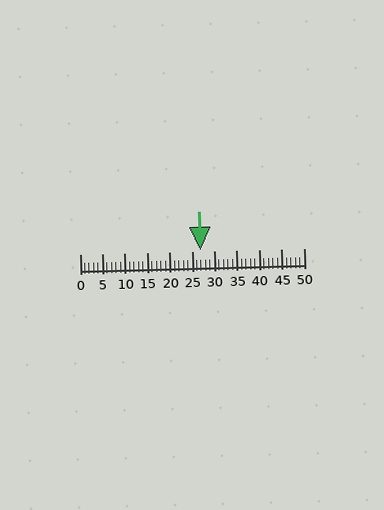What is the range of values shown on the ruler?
The ruler shows values from 0 to 50.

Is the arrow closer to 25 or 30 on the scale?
The arrow is closer to 25.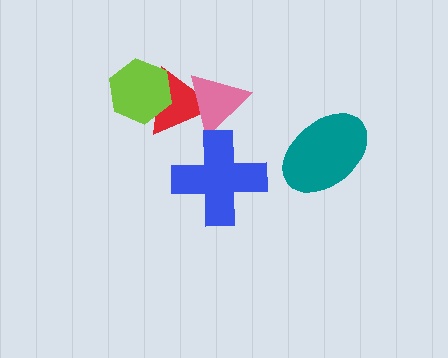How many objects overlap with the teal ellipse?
0 objects overlap with the teal ellipse.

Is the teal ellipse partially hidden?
No, no other shape covers it.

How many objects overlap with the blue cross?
0 objects overlap with the blue cross.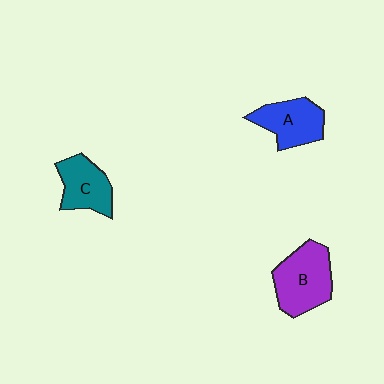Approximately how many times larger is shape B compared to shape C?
Approximately 1.3 times.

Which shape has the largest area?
Shape B (purple).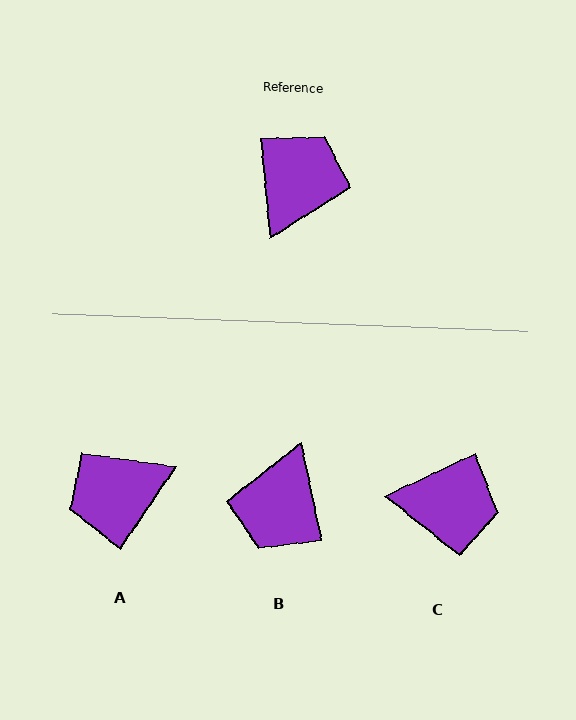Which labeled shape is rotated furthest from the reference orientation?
B, about 174 degrees away.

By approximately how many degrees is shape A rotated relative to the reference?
Approximately 141 degrees counter-clockwise.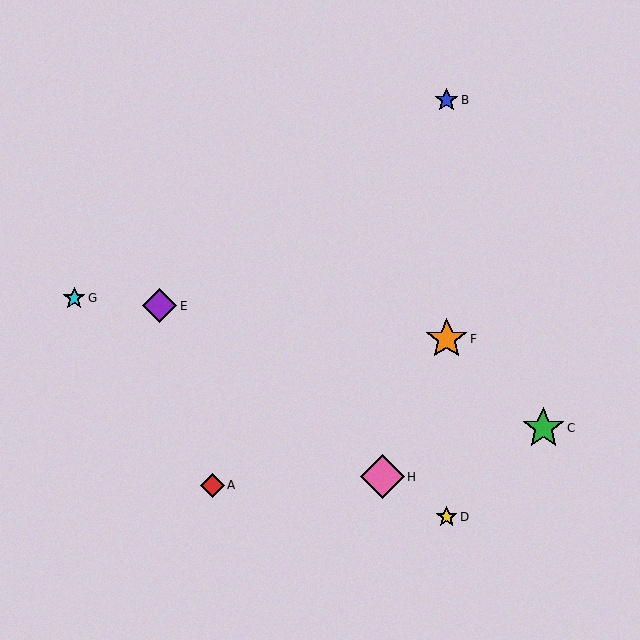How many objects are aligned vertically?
3 objects (B, D, F) are aligned vertically.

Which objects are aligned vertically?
Objects B, D, F are aligned vertically.